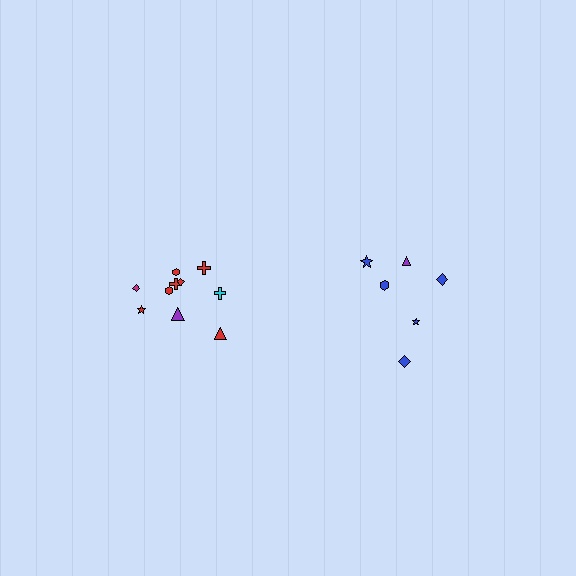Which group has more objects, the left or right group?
The left group.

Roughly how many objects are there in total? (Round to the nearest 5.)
Roughly 15 objects in total.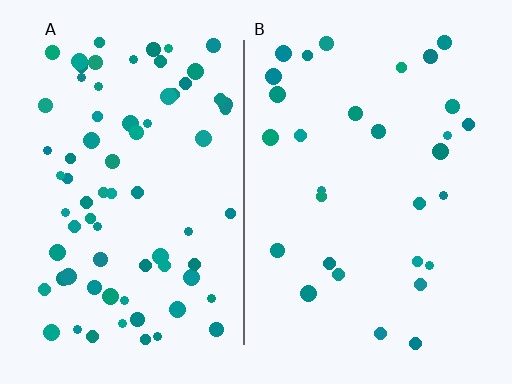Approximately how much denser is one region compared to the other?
Approximately 2.5× — region A over region B.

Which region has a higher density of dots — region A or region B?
A (the left).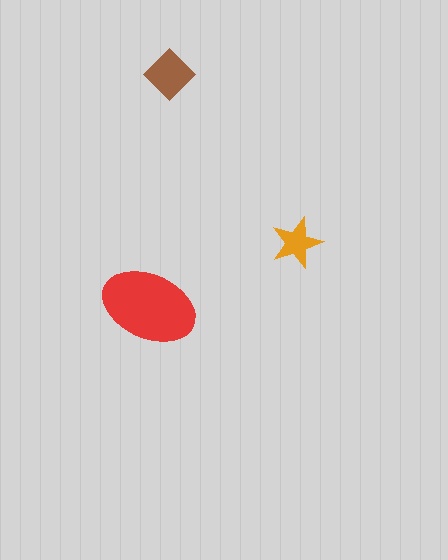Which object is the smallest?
The orange star.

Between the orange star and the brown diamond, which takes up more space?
The brown diamond.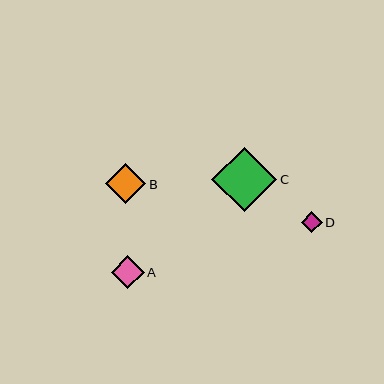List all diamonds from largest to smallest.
From largest to smallest: C, B, A, D.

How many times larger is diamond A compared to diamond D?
Diamond A is approximately 1.6 times the size of diamond D.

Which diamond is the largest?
Diamond C is the largest with a size of approximately 65 pixels.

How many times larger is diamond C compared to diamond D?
Diamond C is approximately 3.1 times the size of diamond D.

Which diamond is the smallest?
Diamond D is the smallest with a size of approximately 21 pixels.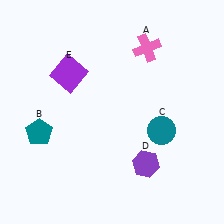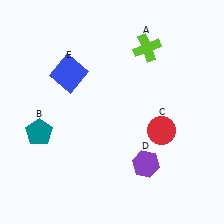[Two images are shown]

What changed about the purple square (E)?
In Image 1, E is purple. In Image 2, it changed to blue.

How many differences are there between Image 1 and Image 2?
There are 3 differences between the two images.